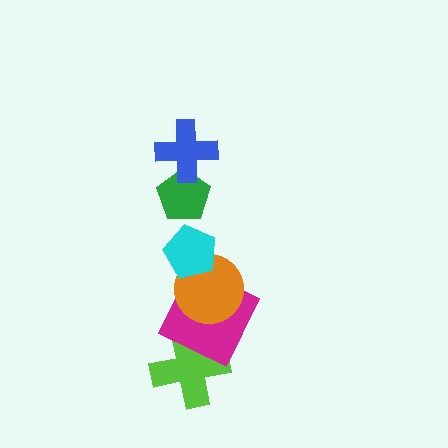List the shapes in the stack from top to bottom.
From top to bottom: the blue cross, the green pentagon, the cyan pentagon, the orange circle, the magenta square, the lime cross.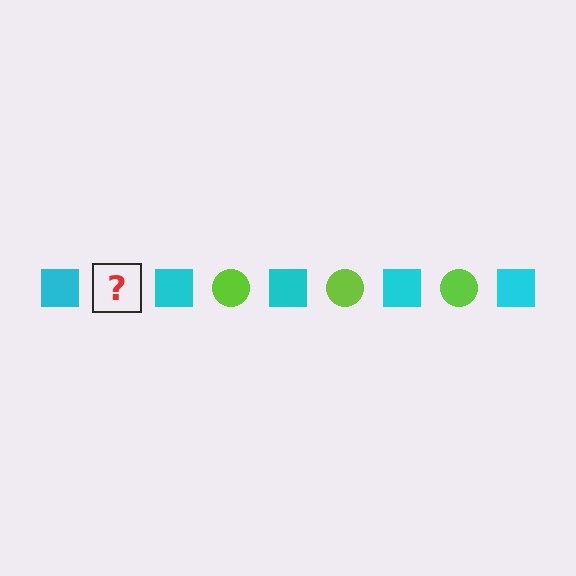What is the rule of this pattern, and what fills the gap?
The rule is that the pattern alternates between cyan square and lime circle. The gap should be filled with a lime circle.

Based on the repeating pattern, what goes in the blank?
The blank should be a lime circle.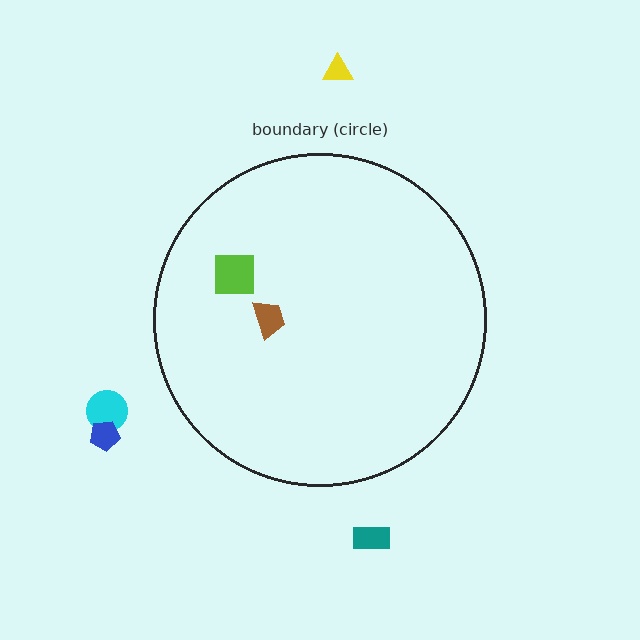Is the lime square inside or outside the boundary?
Inside.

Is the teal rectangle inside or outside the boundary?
Outside.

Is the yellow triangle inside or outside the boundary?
Outside.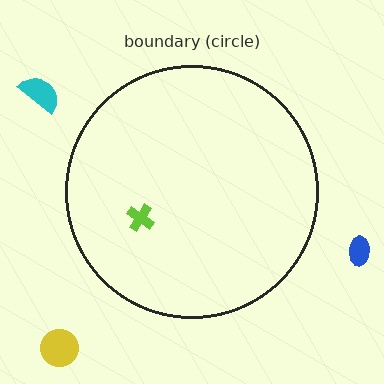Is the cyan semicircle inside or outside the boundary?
Outside.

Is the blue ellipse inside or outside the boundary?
Outside.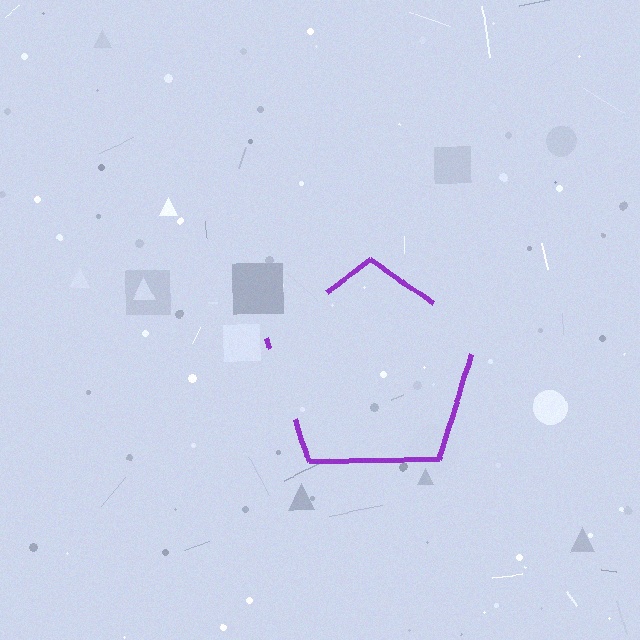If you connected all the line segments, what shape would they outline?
They would outline a pentagon.